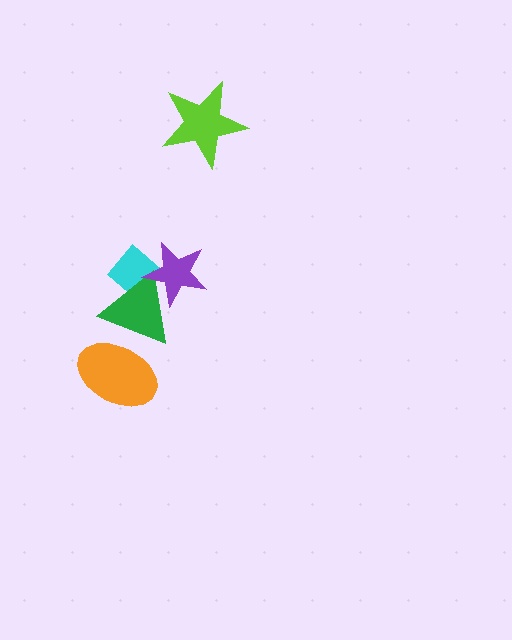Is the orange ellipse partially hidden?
No, no other shape covers it.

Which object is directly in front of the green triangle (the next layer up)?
The purple star is directly in front of the green triangle.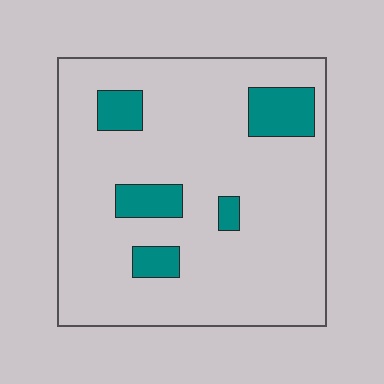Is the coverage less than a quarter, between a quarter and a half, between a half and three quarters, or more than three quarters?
Less than a quarter.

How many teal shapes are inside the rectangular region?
5.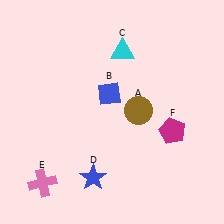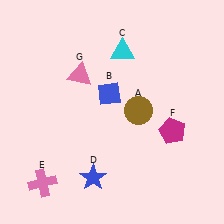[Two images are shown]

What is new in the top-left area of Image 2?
A pink triangle (G) was added in the top-left area of Image 2.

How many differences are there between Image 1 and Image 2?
There is 1 difference between the two images.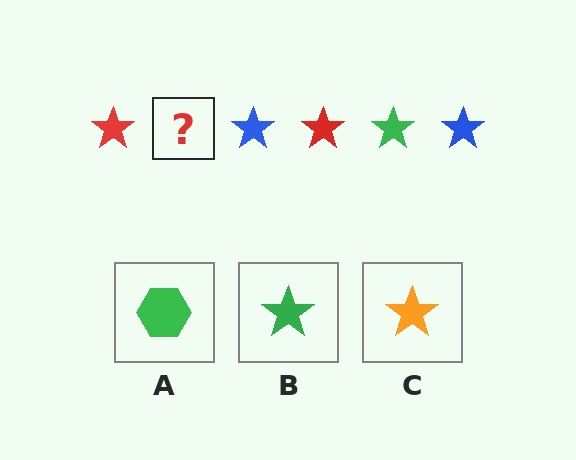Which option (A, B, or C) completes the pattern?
B.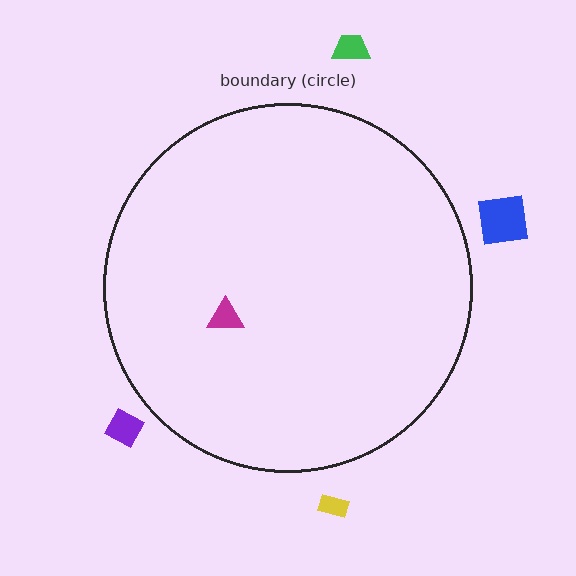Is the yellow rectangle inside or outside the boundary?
Outside.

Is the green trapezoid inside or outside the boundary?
Outside.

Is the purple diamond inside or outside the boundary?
Outside.